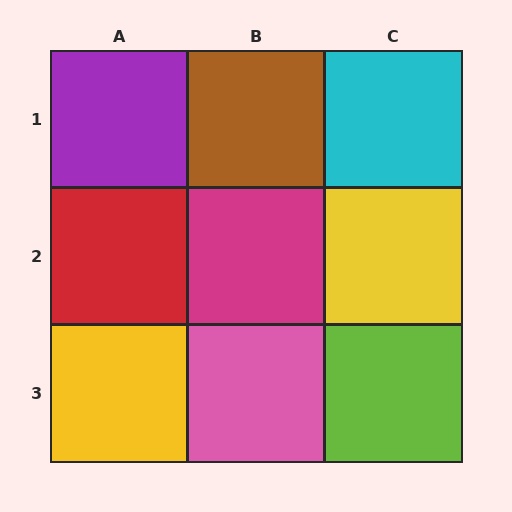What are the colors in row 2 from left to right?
Red, magenta, yellow.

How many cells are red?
1 cell is red.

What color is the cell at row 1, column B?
Brown.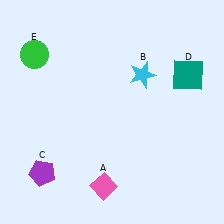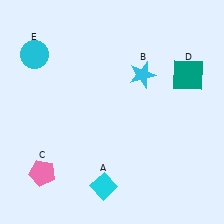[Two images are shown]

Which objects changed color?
A changed from pink to cyan. C changed from purple to pink. E changed from green to cyan.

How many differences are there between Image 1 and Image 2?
There are 3 differences between the two images.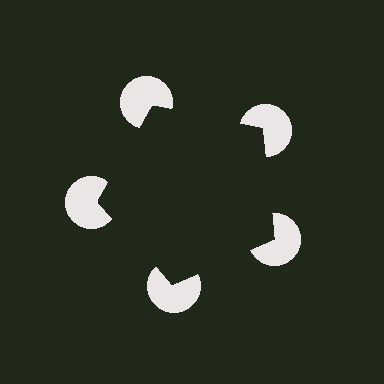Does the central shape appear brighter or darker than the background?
It typically appears slightly darker than the background, even though no actual brightness change is drawn.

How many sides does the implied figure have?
5 sides.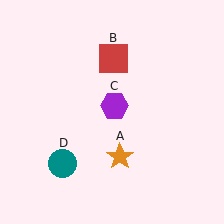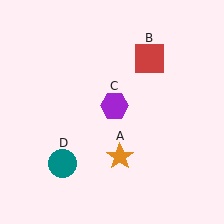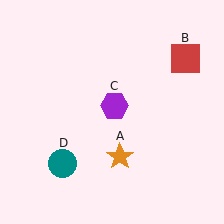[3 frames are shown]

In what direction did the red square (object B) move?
The red square (object B) moved right.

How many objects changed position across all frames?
1 object changed position: red square (object B).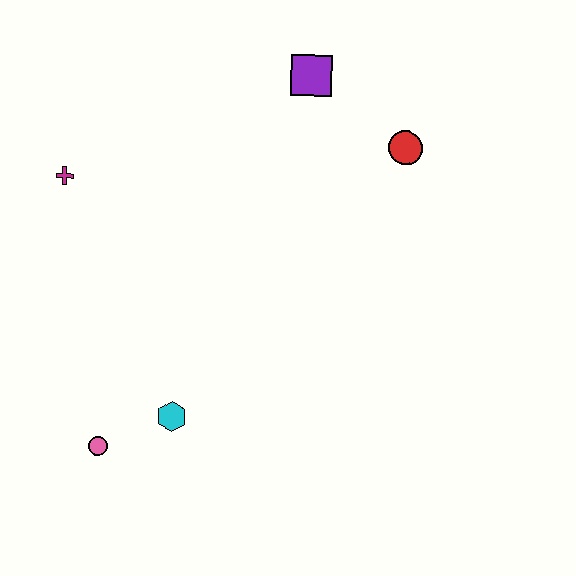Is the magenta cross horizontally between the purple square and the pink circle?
No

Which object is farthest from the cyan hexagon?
The purple square is farthest from the cyan hexagon.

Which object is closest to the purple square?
The red circle is closest to the purple square.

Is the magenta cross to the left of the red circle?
Yes